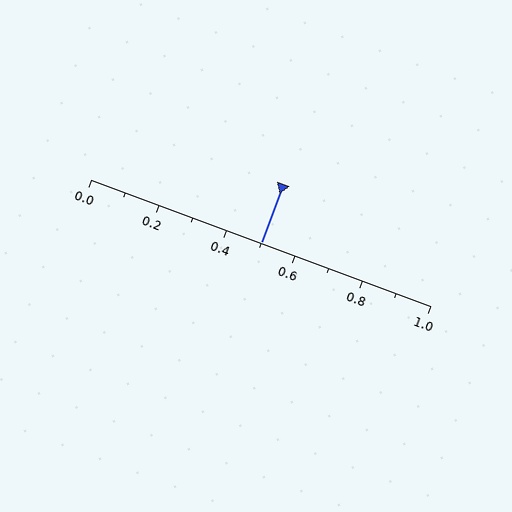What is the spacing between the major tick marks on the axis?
The major ticks are spaced 0.2 apart.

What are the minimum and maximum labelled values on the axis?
The axis runs from 0.0 to 1.0.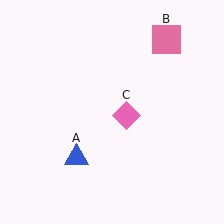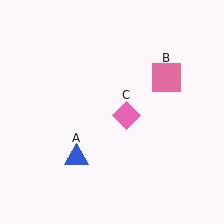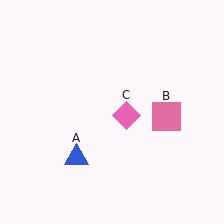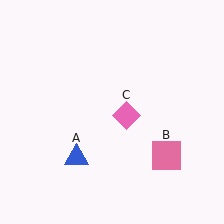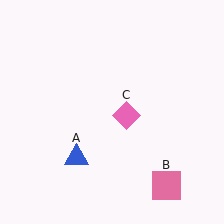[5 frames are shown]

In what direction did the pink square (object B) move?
The pink square (object B) moved down.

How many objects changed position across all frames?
1 object changed position: pink square (object B).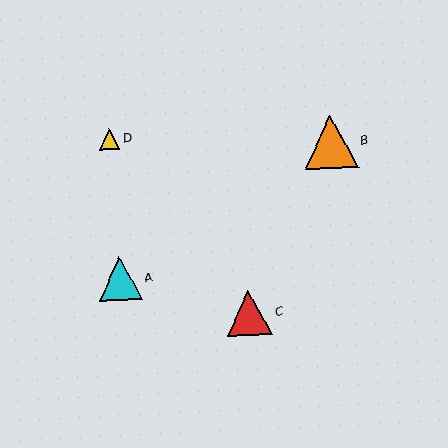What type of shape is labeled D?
Shape D is a yellow triangle.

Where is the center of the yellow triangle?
The center of the yellow triangle is at (110, 140).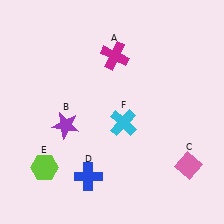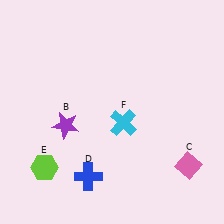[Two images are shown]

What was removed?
The magenta cross (A) was removed in Image 2.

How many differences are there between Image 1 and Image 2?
There is 1 difference between the two images.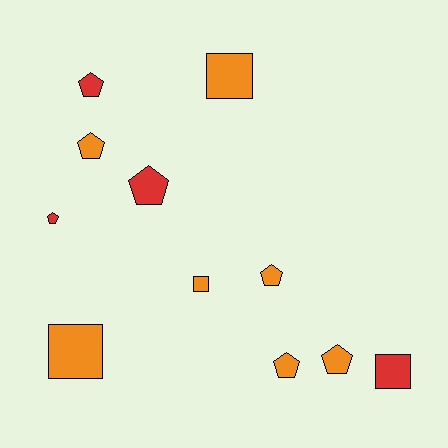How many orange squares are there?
There are 3 orange squares.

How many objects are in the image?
There are 11 objects.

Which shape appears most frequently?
Pentagon, with 7 objects.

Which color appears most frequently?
Orange, with 7 objects.